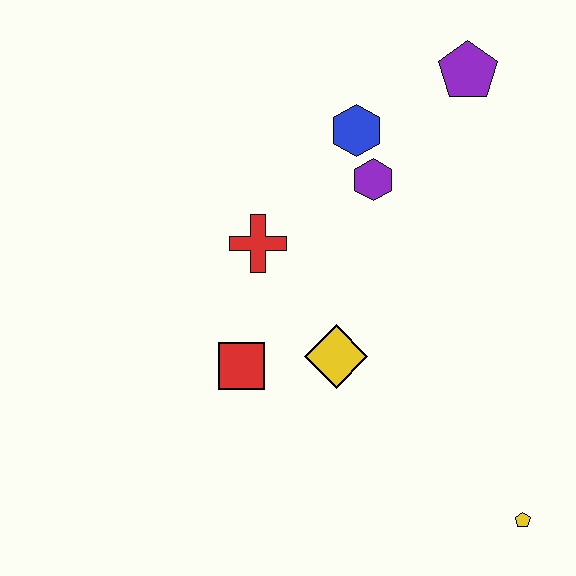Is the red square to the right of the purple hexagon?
No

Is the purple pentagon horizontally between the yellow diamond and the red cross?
No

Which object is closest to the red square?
The yellow diamond is closest to the red square.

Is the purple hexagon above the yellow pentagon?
Yes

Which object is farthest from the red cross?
The yellow pentagon is farthest from the red cross.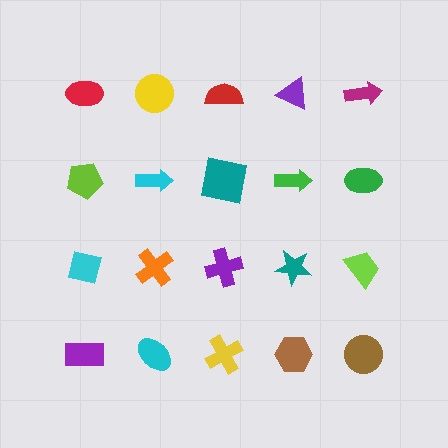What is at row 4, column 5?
A brown circle.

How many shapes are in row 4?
5 shapes.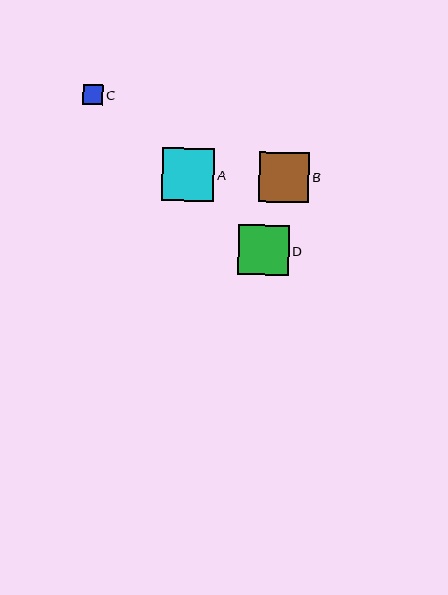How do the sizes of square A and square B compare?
Square A and square B are approximately the same size.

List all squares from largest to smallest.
From largest to smallest: A, D, B, C.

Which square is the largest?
Square A is the largest with a size of approximately 52 pixels.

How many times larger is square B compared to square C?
Square B is approximately 2.5 times the size of square C.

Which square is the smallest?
Square C is the smallest with a size of approximately 20 pixels.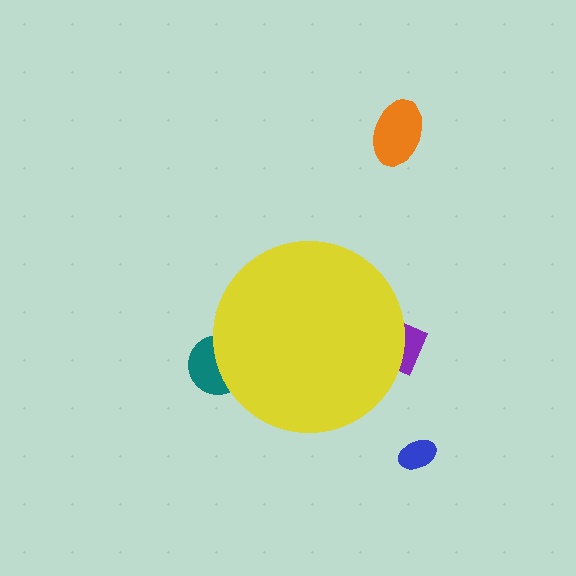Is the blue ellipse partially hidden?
No, the blue ellipse is fully visible.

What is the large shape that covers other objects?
A yellow circle.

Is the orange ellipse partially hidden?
No, the orange ellipse is fully visible.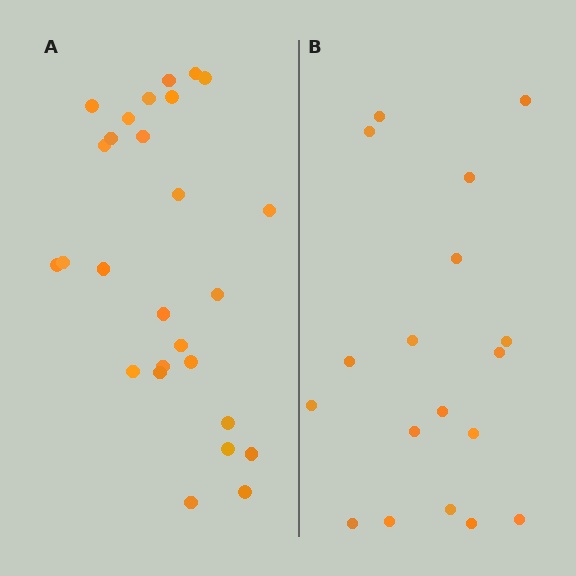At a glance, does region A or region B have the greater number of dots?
Region A (the left region) has more dots.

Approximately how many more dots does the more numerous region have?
Region A has roughly 8 or so more dots than region B.